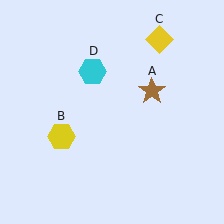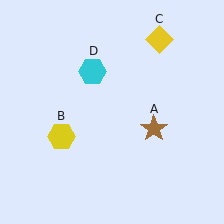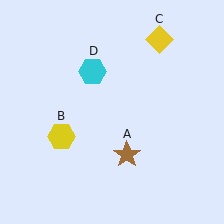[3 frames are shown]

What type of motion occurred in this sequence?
The brown star (object A) rotated clockwise around the center of the scene.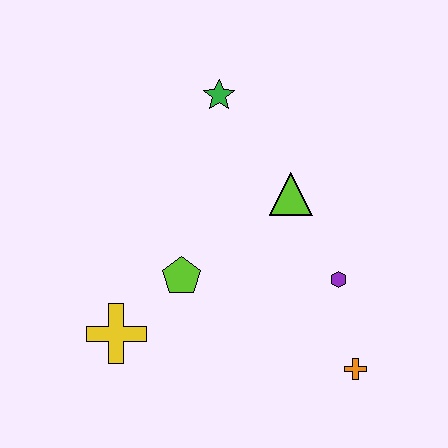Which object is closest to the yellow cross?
The lime pentagon is closest to the yellow cross.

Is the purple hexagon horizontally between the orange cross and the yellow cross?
Yes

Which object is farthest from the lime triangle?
The yellow cross is farthest from the lime triangle.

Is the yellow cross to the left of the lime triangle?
Yes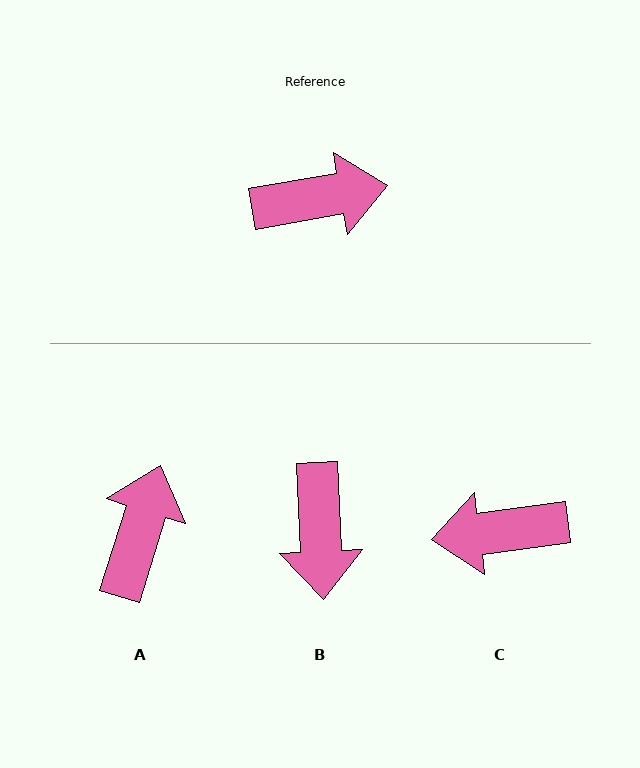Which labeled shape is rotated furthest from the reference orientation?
C, about 177 degrees away.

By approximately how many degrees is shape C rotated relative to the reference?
Approximately 177 degrees counter-clockwise.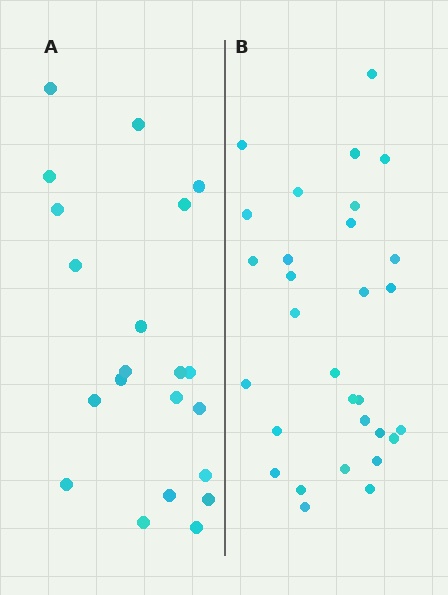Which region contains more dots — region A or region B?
Region B (the right region) has more dots.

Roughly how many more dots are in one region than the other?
Region B has roughly 8 or so more dots than region A.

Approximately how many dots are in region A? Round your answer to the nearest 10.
About 20 dots. (The exact count is 21, which rounds to 20.)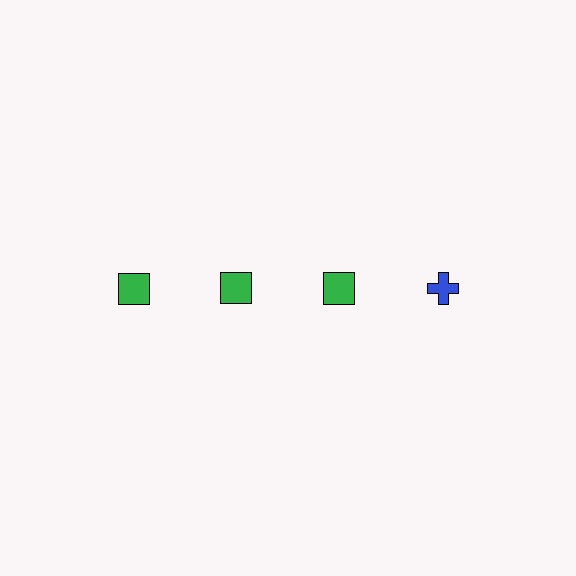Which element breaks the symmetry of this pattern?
The blue cross in the top row, second from right column breaks the symmetry. All other shapes are green squares.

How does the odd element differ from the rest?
It differs in both color (blue instead of green) and shape (cross instead of square).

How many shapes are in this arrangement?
There are 4 shapes arranged in a grid pattern.